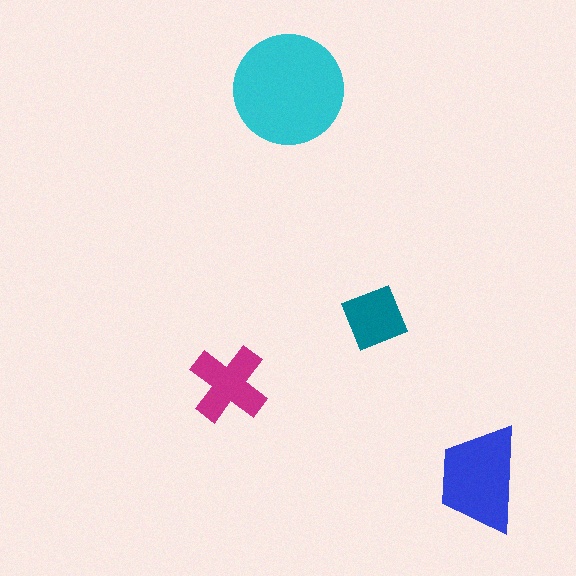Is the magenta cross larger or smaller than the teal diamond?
Larger.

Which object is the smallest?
The teal diamond.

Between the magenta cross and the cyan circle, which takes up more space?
The cyan circle.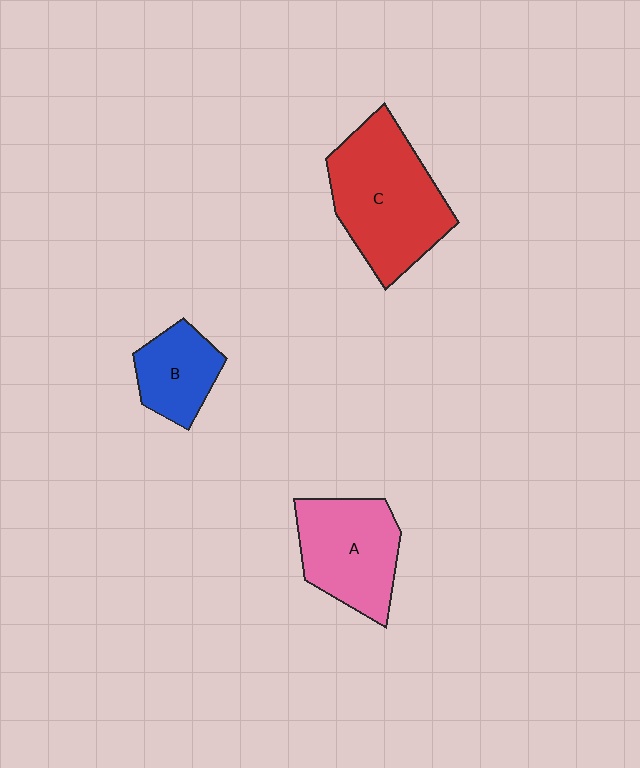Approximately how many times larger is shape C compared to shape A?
Approximately 1.4 times.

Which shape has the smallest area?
Shape B (blue).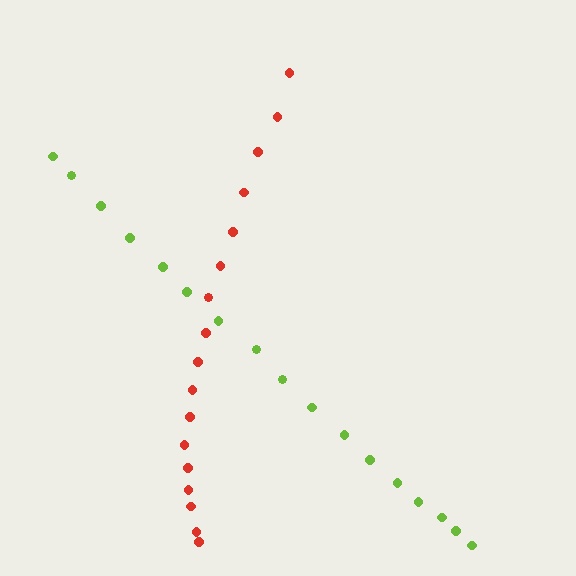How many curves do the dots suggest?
There are 2 distinct paths.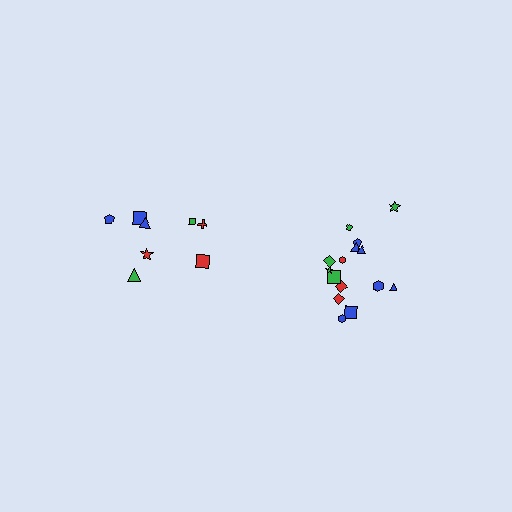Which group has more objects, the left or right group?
The right group.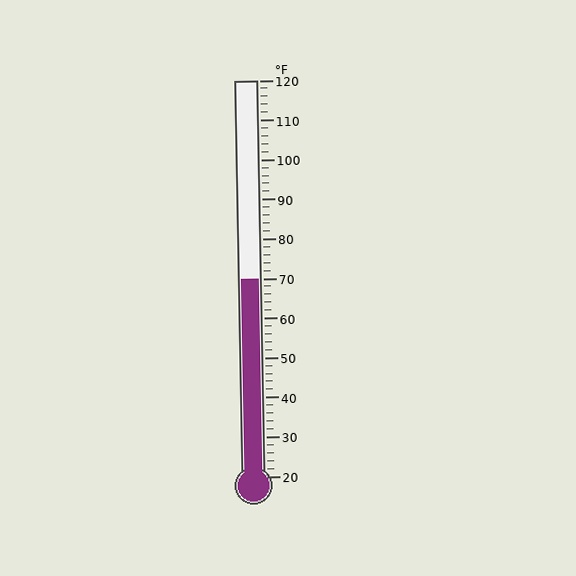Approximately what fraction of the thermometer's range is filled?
The thermometer is filled to approximately 50% of its range.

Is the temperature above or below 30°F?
The temperature is above 30°F.